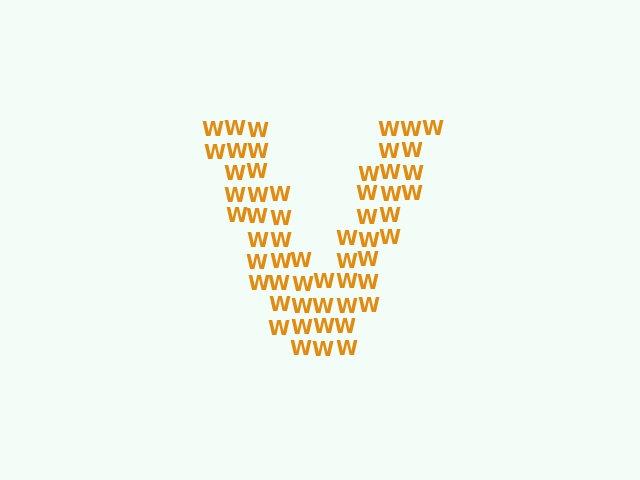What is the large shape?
The large shape is the letter V.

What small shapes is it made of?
It is made of small letter W's.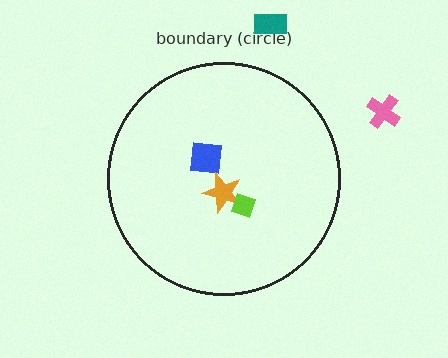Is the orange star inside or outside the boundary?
Inside.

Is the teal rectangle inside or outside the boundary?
Outside.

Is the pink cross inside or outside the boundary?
Outside.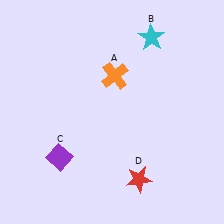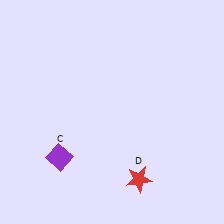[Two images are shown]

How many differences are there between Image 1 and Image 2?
There are 2 differences between the two images.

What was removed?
The orange cross (A), the cyan star (B) were removed in Image 2.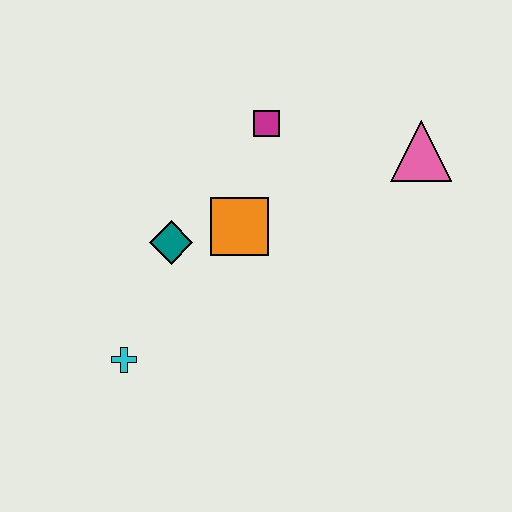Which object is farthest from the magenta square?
The cyan cross is farthest from the magenta square.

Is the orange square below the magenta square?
Yes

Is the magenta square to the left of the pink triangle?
Yes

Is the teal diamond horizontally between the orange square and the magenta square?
No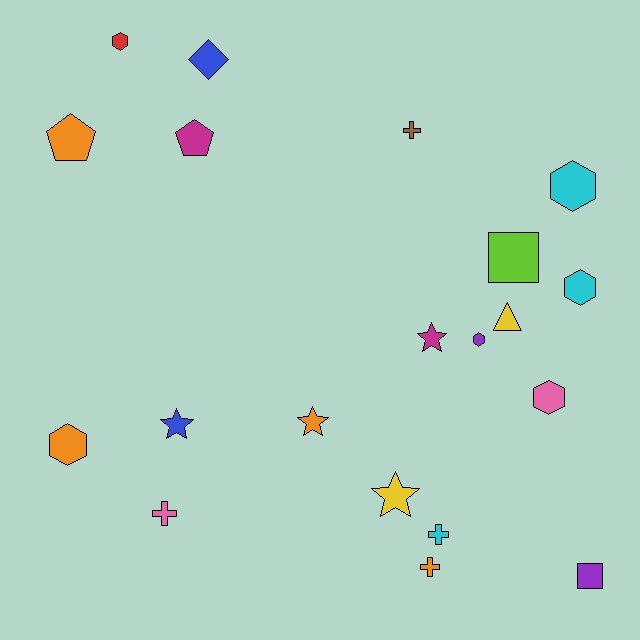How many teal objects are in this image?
There are no teal objects.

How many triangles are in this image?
There is 1 triangle.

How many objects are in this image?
There are 20 objects.